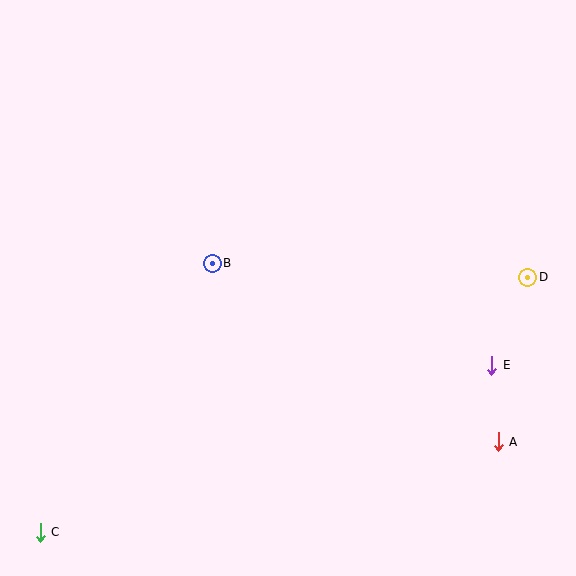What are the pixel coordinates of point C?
Point C is at (40, 532).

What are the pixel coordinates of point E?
Point E is at (492, 365).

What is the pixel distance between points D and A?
The distance between D and A is 167 pixels.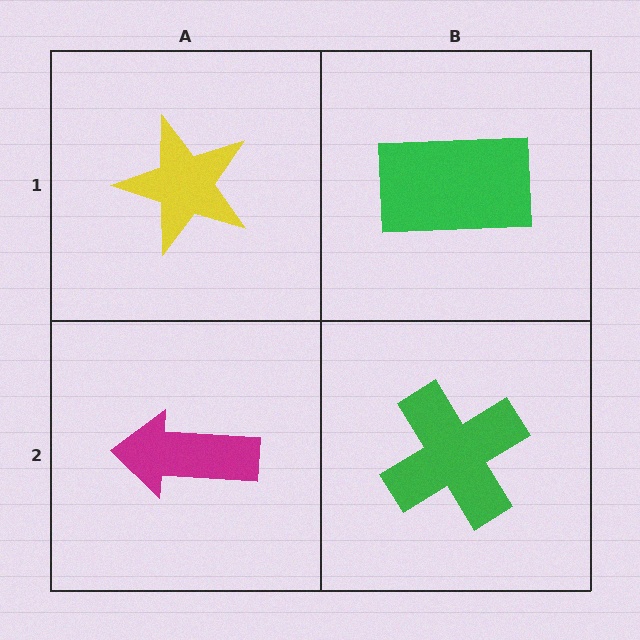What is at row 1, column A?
A yellow star.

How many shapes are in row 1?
2 shapes.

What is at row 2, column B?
A green cross.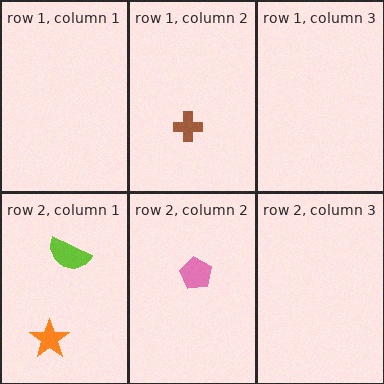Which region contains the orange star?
The row 2, column 1 region.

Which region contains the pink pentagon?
The row 2, column 2 region.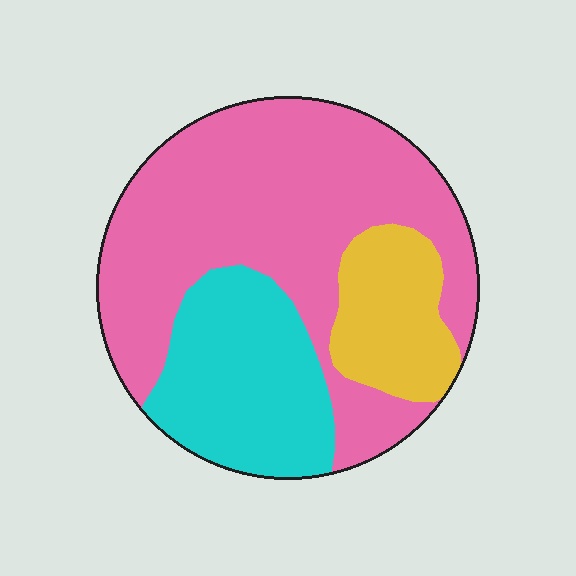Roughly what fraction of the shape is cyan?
Cyan takes up between a sixth and a third of the shape.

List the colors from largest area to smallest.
From largest to smallest: pink, cyan, yellow.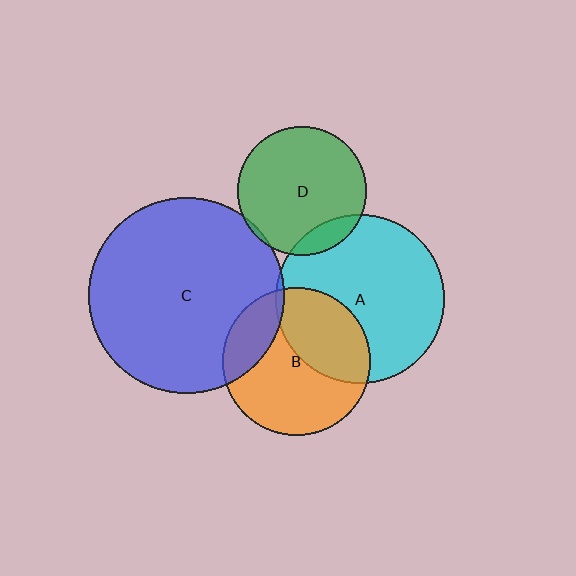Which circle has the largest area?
Circle C (blue).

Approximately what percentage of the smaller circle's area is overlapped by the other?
Approximately 5%.